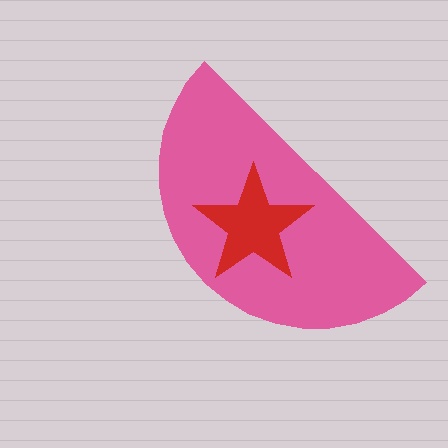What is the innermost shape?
The red star.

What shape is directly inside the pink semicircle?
The red star.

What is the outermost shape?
The pink semicircle.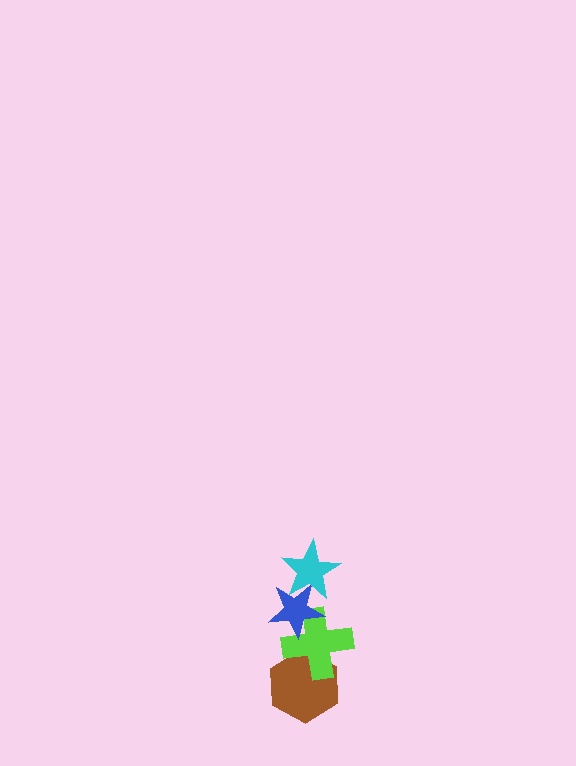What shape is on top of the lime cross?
The blue star is on top of the lime cross.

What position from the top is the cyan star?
The cyan star is 1st from the top.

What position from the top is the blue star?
The blue star is 2nd from the top.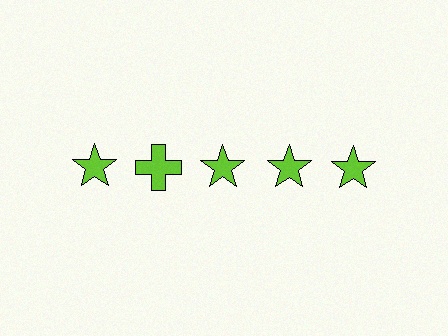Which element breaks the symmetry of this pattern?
The lime cross in the top row, second from left column breaks the symmetry. All other shapes are lime stars.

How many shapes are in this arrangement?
There are 5 shapes arranged in a grid pattern.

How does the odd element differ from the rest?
It has a different shape: cross instead of star.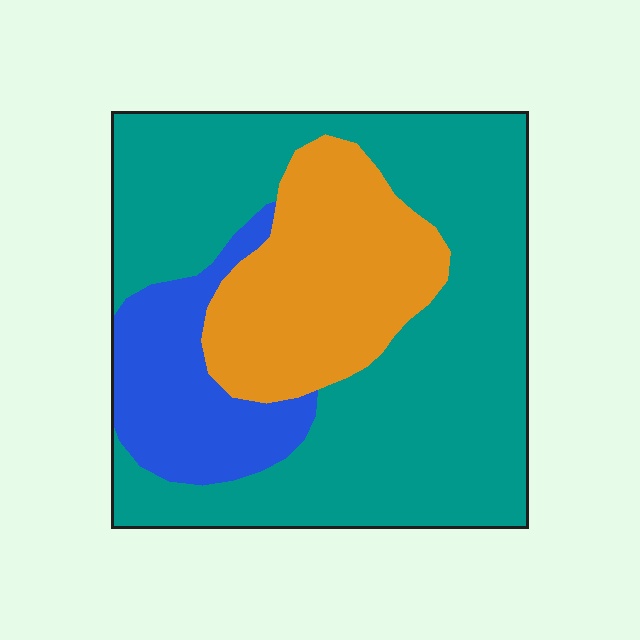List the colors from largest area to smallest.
From largest to smallest: teal, orange, blue.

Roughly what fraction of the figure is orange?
Orange covers around 25% of the figure.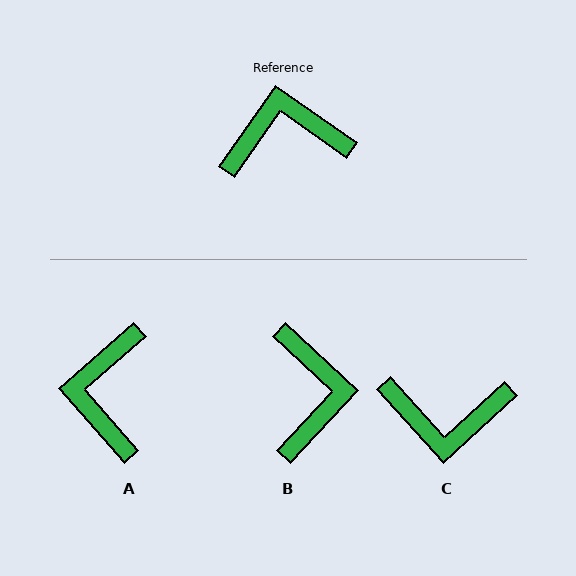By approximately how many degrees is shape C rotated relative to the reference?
Approximately 168 degrees counter-clockwise.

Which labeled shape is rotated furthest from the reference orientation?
C, about 168 degrees away.